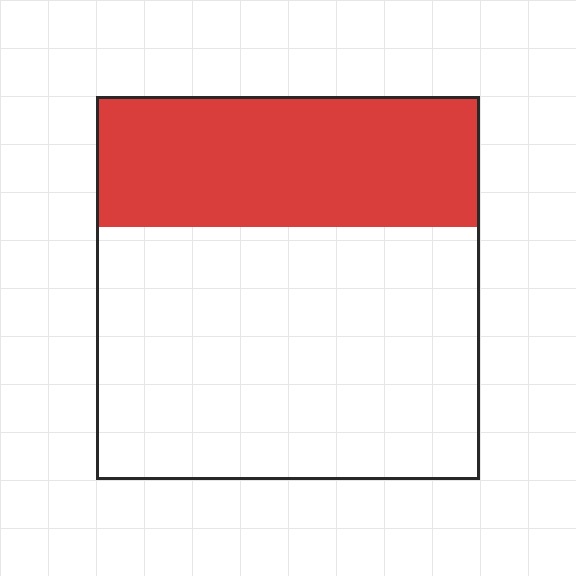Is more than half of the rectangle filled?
No.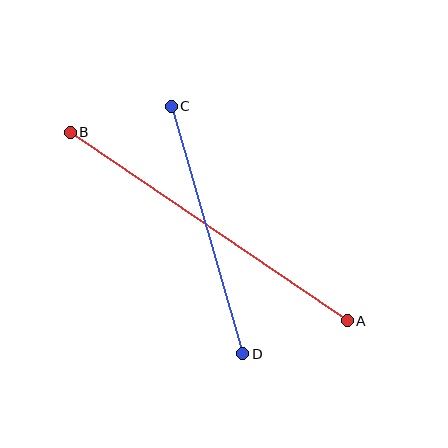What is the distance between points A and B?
The distance is approximately 335 pixels.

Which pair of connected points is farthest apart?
Points A and B are farthest apart.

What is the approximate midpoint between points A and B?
The midpoint is at approximately (209, 226) pixels.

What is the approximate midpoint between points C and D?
The midpoint is at approximately (207, 230) pixels.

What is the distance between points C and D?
The distance is approximately 258 pixels.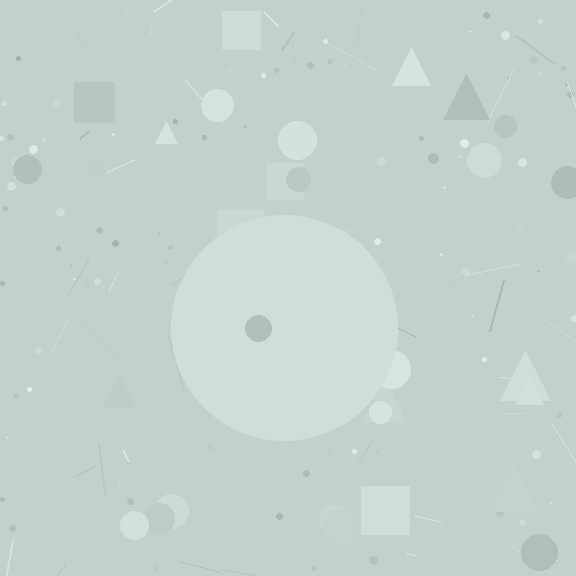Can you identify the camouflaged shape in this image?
The camouflaged shape is a circle.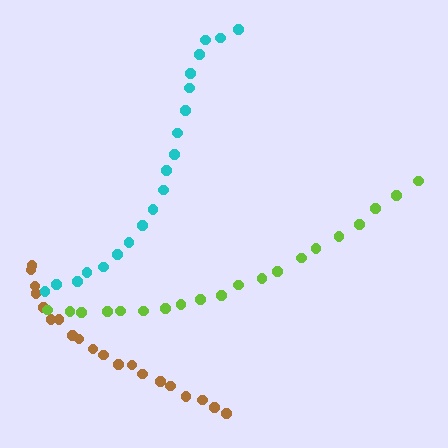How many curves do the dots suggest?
There are 3 distinct paths.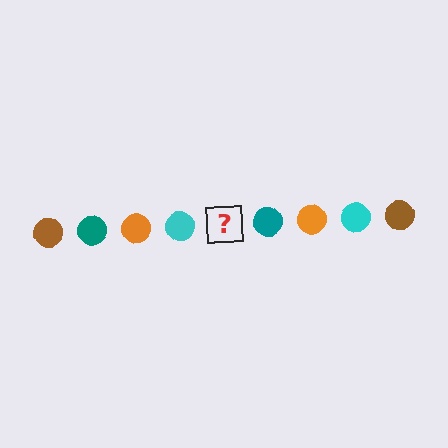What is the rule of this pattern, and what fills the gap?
The rule is that the pattern cycles through brown, teal, orange, cyan circles. The gap should be filled with a brown circle.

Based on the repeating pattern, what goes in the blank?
The blank should be a brown circle.